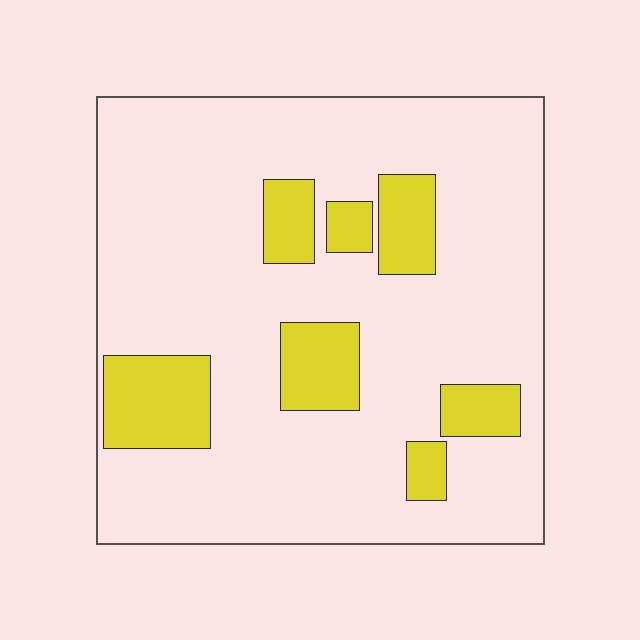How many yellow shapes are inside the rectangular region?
7.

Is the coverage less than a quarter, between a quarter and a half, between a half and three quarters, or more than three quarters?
Less than a quarter.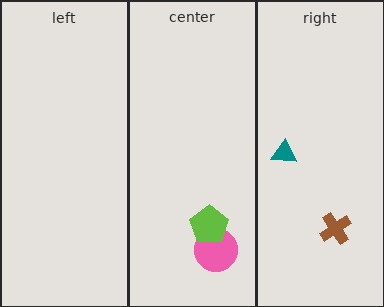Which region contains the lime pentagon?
The center region.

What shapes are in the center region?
The pink circle, the lime pentagon.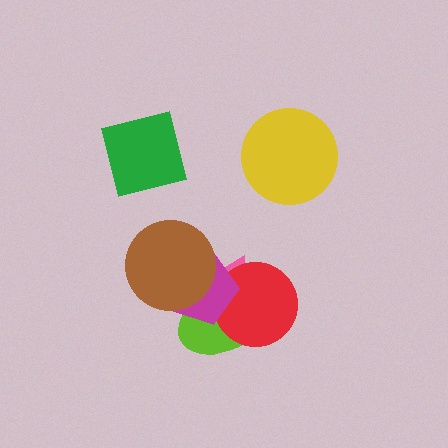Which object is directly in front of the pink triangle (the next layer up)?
The red circle is directly in front of the pink triangle.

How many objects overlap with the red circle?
3 objects overlap with the red circle.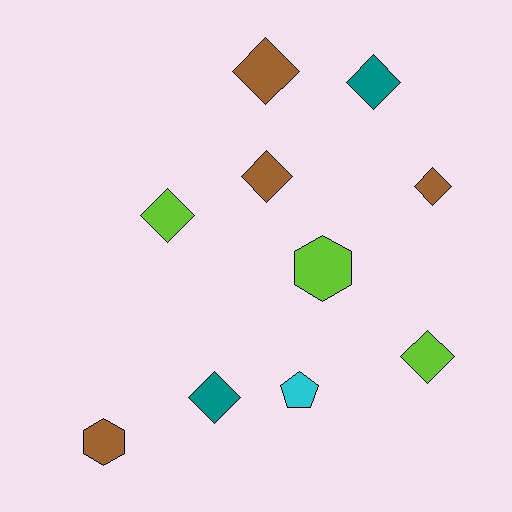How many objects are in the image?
There are 10 objects.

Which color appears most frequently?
Brown, with 4 objects.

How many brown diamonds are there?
There are 3 brown diamonds.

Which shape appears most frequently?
Diamond, with 7 objects.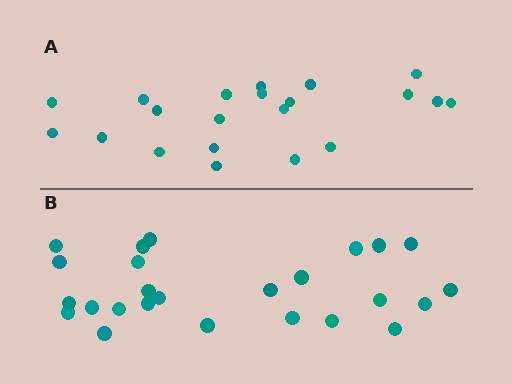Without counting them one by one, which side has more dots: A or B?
Region B (the bottom region) has more dots.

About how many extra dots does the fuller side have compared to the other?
Region B has about 4 more dots than region A.